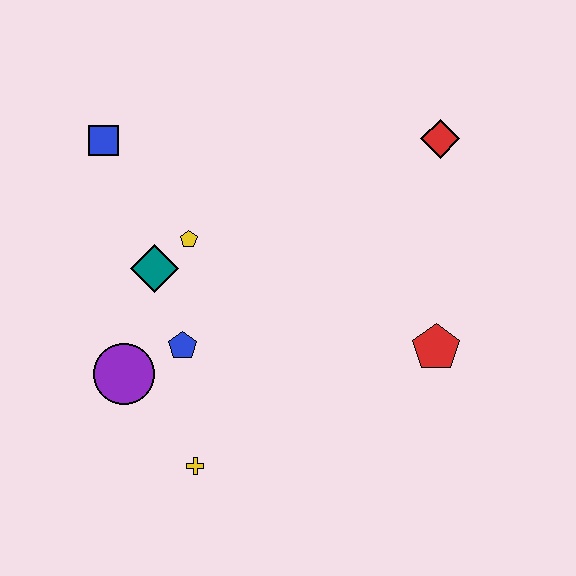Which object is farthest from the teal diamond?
The red diamond is farthest from the teal diamond.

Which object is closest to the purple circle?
The blue pentagon is closest to the purple circle.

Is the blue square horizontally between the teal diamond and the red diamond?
No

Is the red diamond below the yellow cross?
No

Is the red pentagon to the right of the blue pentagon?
Yes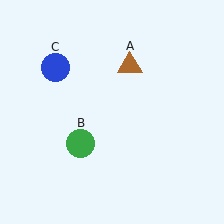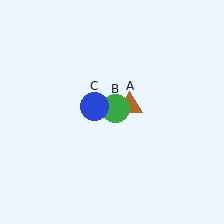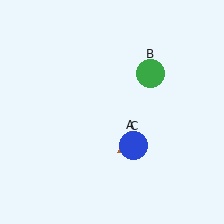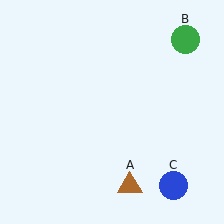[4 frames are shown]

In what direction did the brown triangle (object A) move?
The brown triangle (object A) moved down.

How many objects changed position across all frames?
3 objects changed position: brown triangle (object A), green circle (object B), blue circle (object C).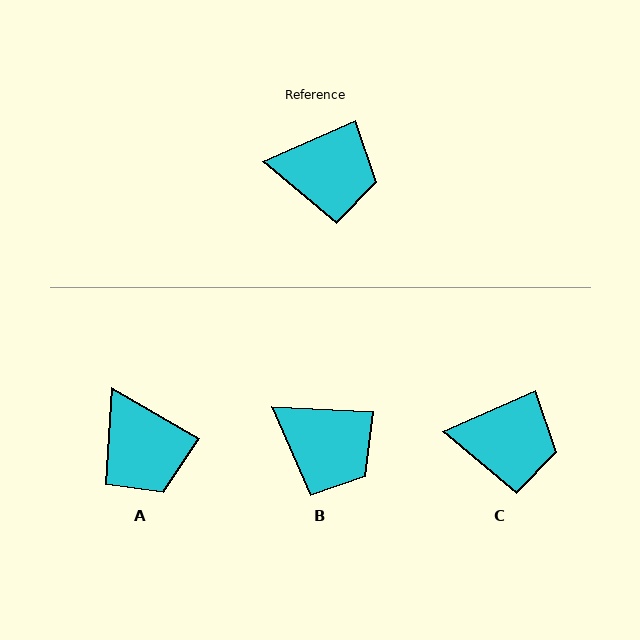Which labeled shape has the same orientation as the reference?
C.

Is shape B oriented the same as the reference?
No, it is off by about 26 degrees.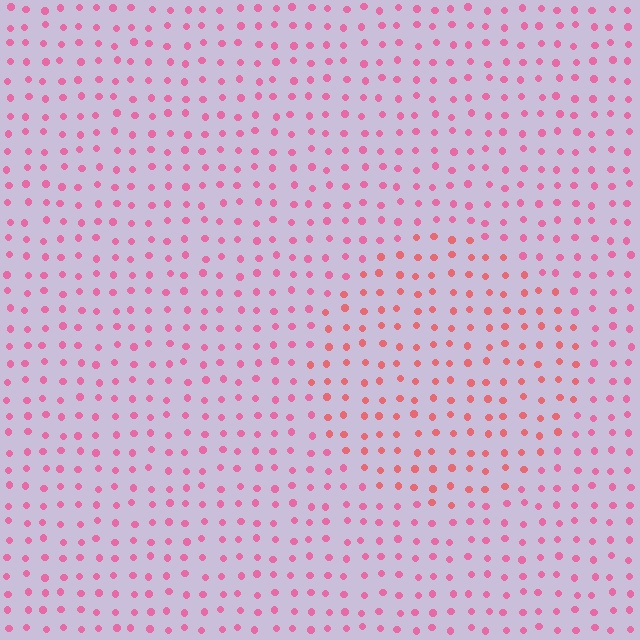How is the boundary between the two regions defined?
The boundary is defined purely by a slight shift in hue (about 24 degrees). Spacing, size, and orientation are identical on both sides.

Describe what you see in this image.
The image is filled with small pink elements in a uniform arrangement. A circle-shaped region is visible where the elements are tinted to a slightly different hue, forming a subtle color boundary.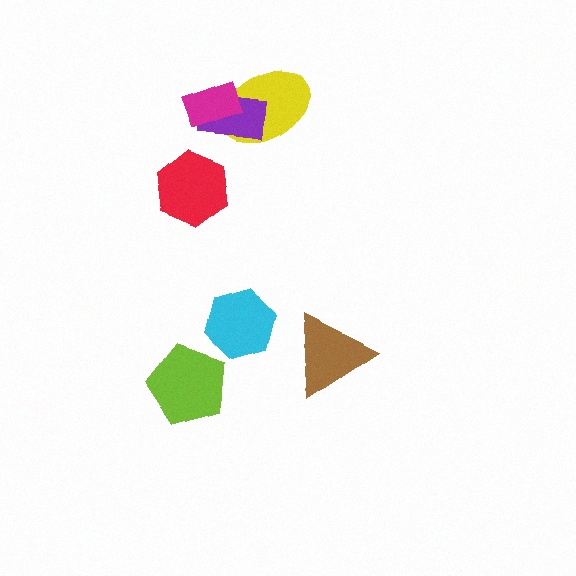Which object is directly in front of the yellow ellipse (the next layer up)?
The purple rectangle is directly in front of the yellow ellipse.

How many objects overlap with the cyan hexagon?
0 objects overlap with the cyan hexagon.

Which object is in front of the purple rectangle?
The magenta rectangle is in front of the purple rectangle.